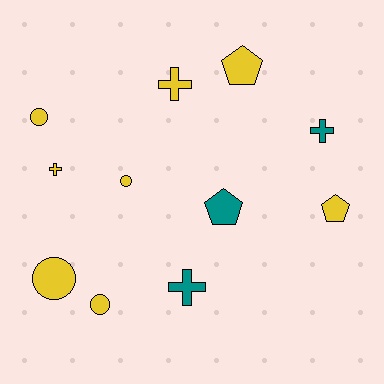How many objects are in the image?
There are 11 objects.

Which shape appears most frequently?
Circle, with 4 objects.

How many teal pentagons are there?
There is 1 teal pentagon.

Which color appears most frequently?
Yellow, with 8 objects.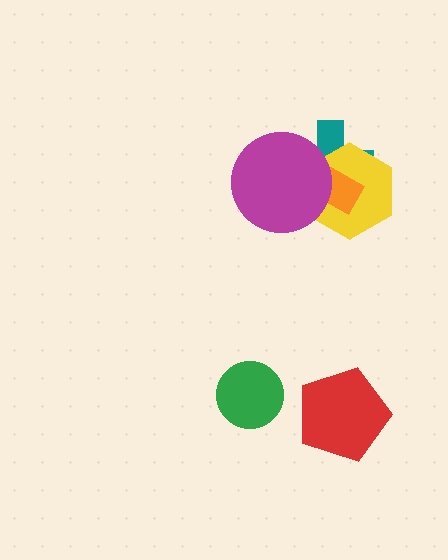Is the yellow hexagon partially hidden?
Yes, it is partially covered by another shape.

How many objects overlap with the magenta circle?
3 objects overlap with the magenta circle.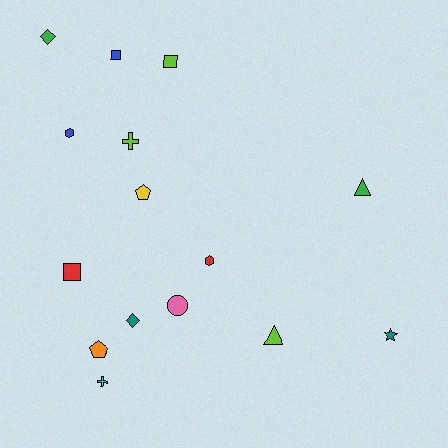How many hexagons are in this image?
There are 2 hexagons.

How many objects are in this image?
There are 15 objects.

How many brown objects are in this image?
There are no brown objects.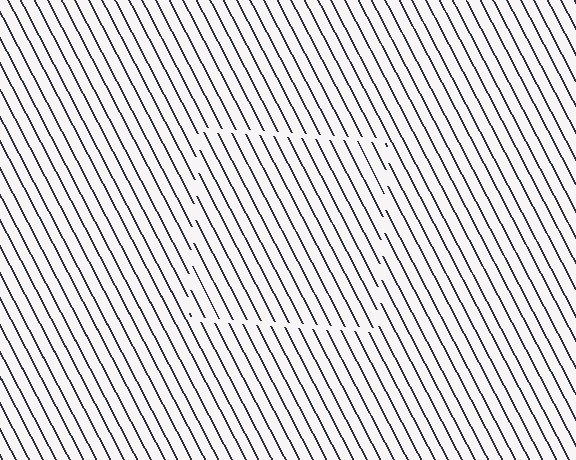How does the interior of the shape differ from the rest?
The interior of the shape contains the same grating, shifted by half a period — the contour is defined by the phase discontinuity where line-ends from the inner and outer gratings abut.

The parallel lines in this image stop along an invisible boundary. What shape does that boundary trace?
An illusory square. The interior of the shape contains the same grating, shifted by half a period — the contour is defined by the phase discontinuity where line-ends from the inner and outer gratings abut.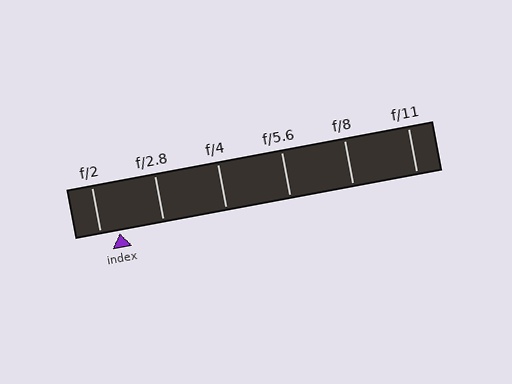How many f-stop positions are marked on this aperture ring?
There are 6 f-stop positions marked.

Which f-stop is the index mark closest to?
The index mark is closest to f/2.